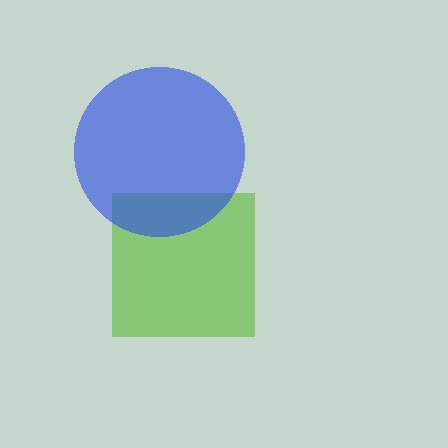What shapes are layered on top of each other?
The layered shapes are: a lime square, a blue circle.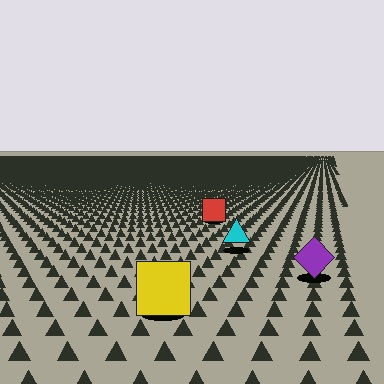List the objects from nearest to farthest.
From nearest to farthest: the yellow square, the purple diamond, the cyan triangle, the red square.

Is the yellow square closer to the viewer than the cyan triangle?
Yes. The yellow square is closer — you can tell from the texture gradient: the ground texture is coarser near it.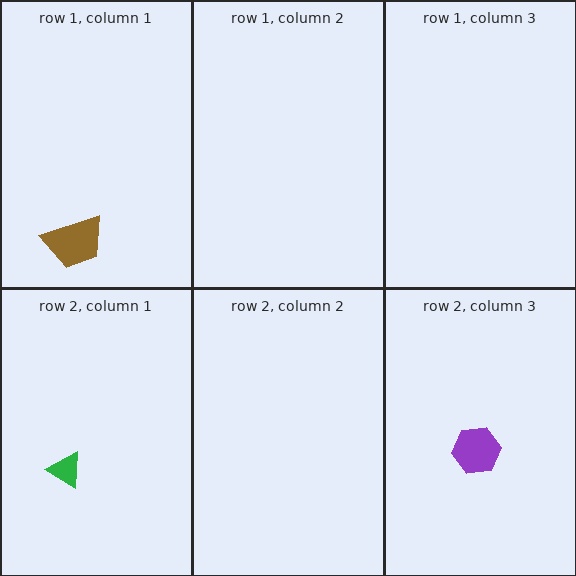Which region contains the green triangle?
The row 2, column 1 region.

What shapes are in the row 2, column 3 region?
The purple hexagon.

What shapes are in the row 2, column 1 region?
The green triangle.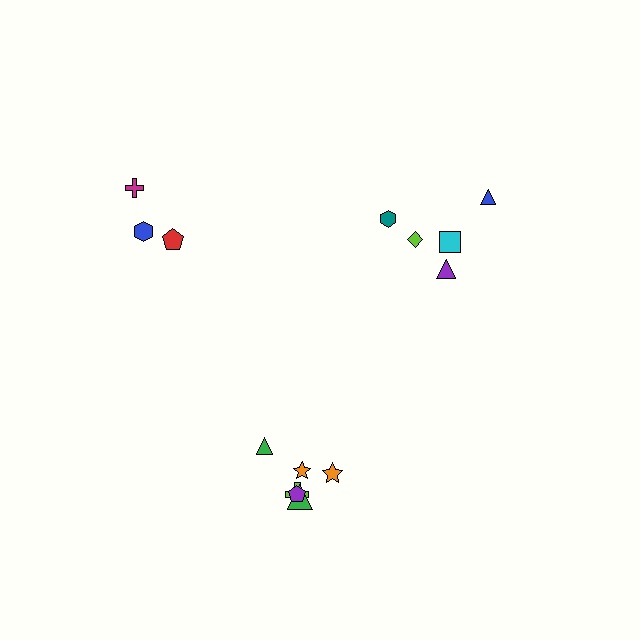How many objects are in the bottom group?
There are 6 objects.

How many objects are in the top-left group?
There are 3 objects.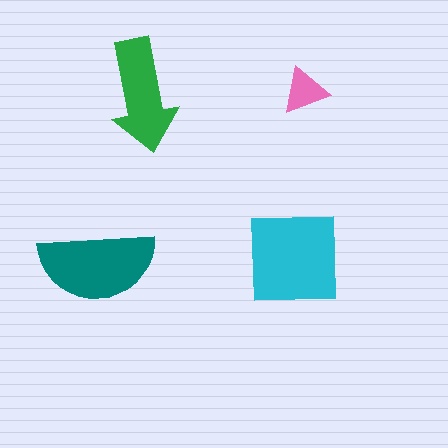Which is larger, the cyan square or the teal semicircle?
The cyan square.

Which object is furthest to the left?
The teal semicircle is leftmost.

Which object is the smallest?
The pink triangle.